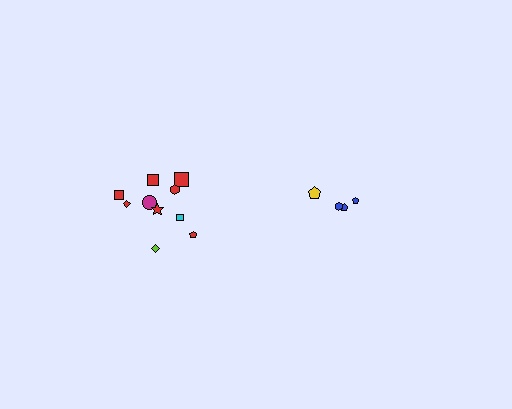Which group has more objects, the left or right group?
The left group.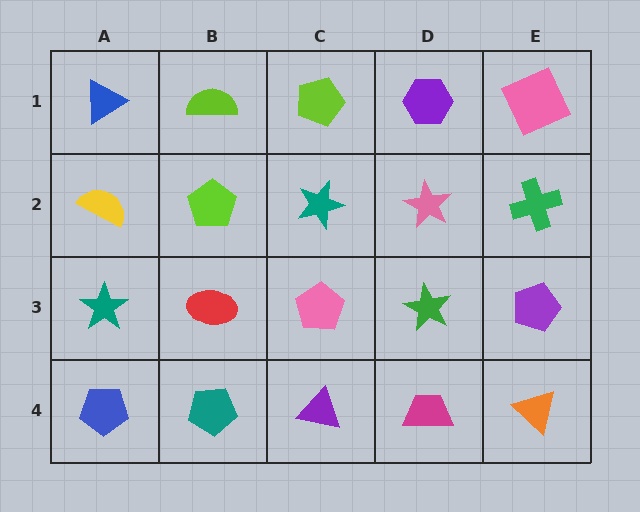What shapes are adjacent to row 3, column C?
A teal star (row 2, column C), a purple triangle (row 4, column C), a red ellipse (row 3, column B), a green star (row 3, column D).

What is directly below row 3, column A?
A blue pentagon.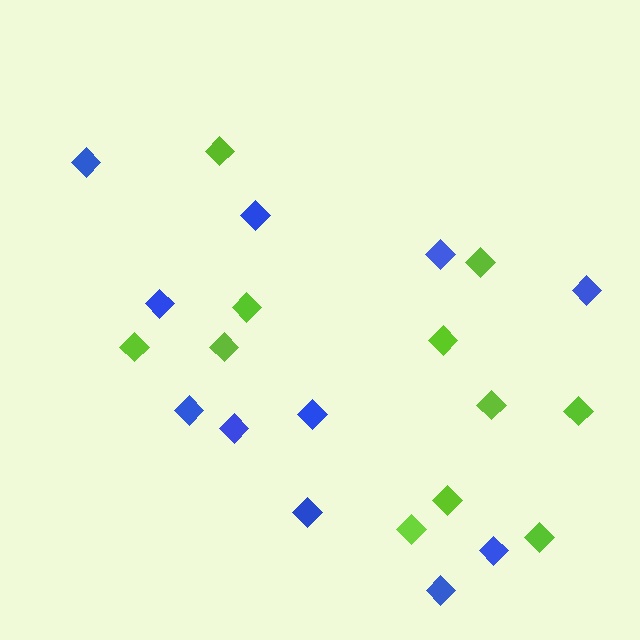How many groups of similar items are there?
There are 2 groups: one group of blue diamonds (11) and one group of lime diamonds (11).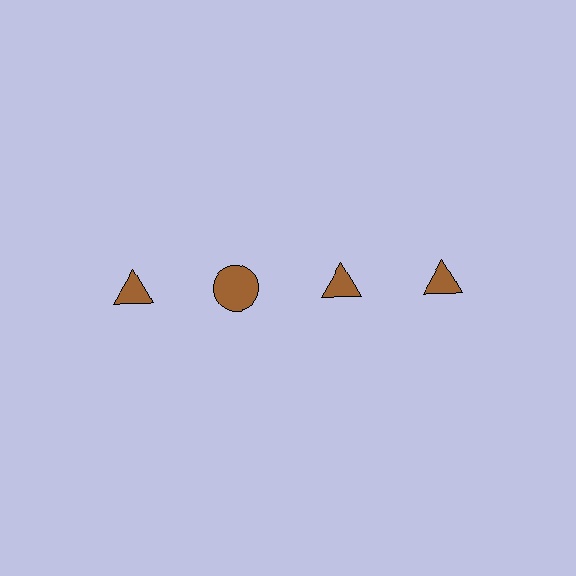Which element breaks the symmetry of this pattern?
The brown circle in the top row, second from left column breaks the symmetry. All other shapes are brown triangles.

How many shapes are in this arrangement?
There are 4 shapes arranged in a grid pattern.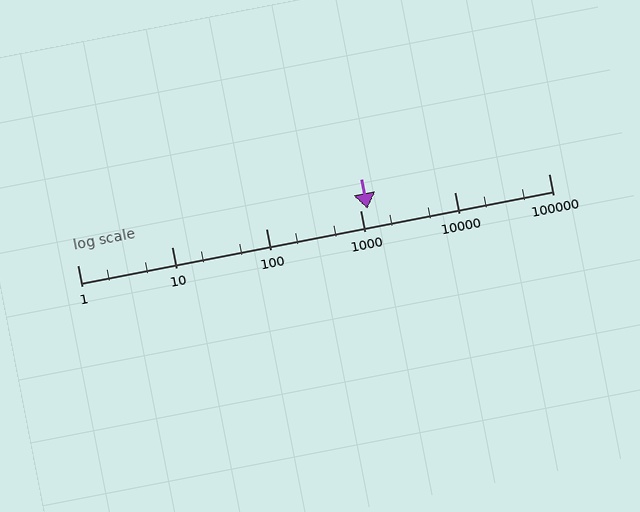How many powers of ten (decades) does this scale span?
The scale spans 5 decades, from 1 to 100000.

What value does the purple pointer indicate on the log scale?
The pointer indicates approximately 1200.